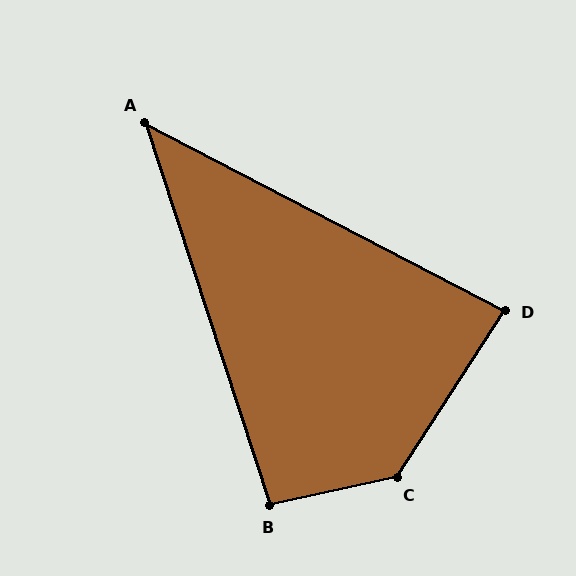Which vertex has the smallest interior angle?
A, at approximately 44 degrees.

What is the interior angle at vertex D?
Approximately 85 degrees (acute).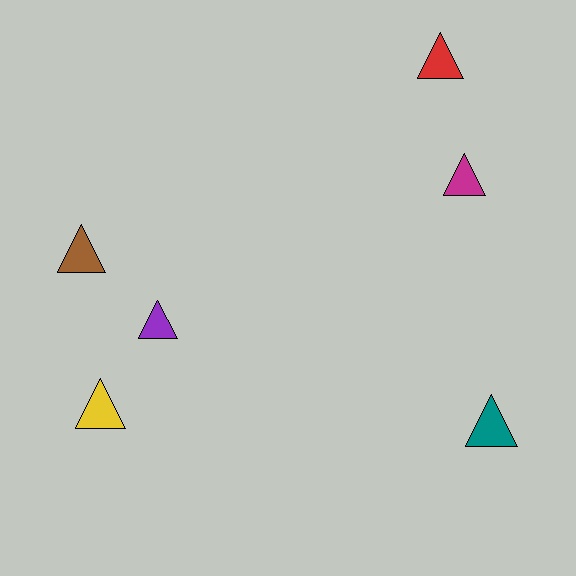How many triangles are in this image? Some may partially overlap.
There are 6 triangles.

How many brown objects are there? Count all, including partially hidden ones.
There is 1 brown object.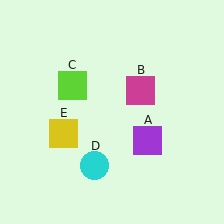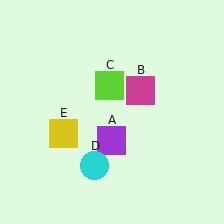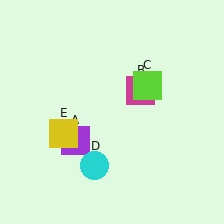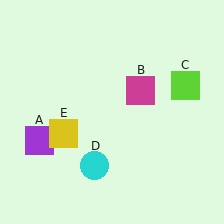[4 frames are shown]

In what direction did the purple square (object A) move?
The purple square (object A) moved left.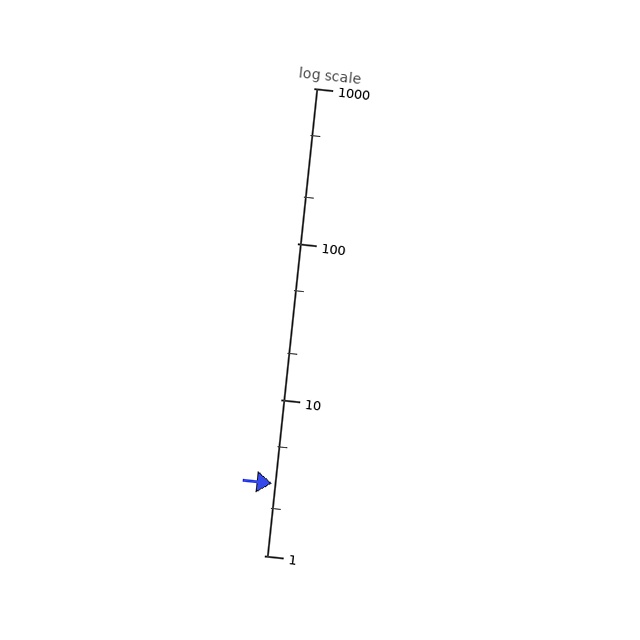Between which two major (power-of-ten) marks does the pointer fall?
The pointer is between 1 and 10.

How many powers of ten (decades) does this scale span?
The scale spans 3 decades, from 1 to 1000.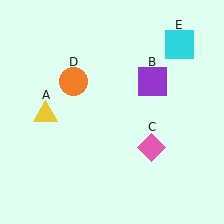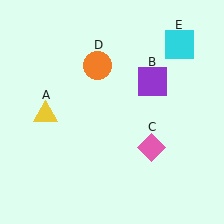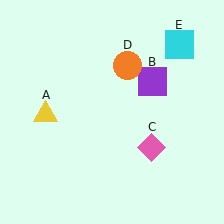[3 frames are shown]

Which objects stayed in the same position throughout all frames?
Yellow triangle (object A) and purple square (object B) and pink diamond (object C) and cyan square (object E) remained stationary.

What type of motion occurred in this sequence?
The orange circle (object D) rotated clockwise around the center of the scene.